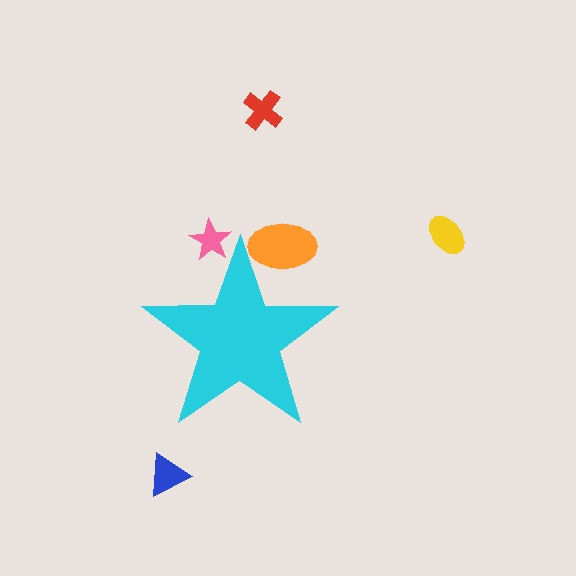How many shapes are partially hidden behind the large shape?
2 shapes are partially hidden.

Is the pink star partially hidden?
Yes, the pink star is partially hidden behind the cyan star.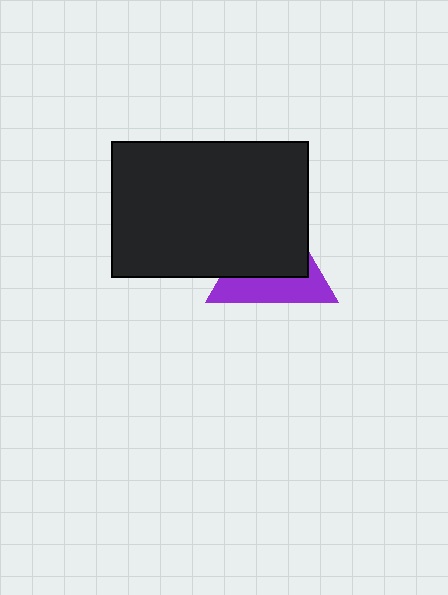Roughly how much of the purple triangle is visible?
A small part of it is visible (roughly 42%).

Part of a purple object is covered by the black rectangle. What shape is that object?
It is a triangle.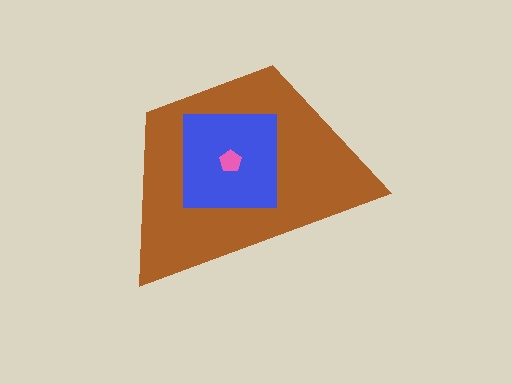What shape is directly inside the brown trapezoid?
The blue square.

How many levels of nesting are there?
3.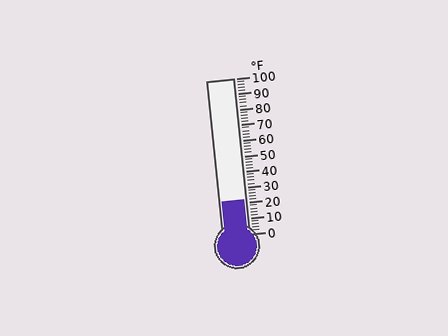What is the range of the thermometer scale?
The thermometer scale ranges from 0°F to 100°F.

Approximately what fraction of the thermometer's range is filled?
The thermometer is filled to approximately 20% of its range.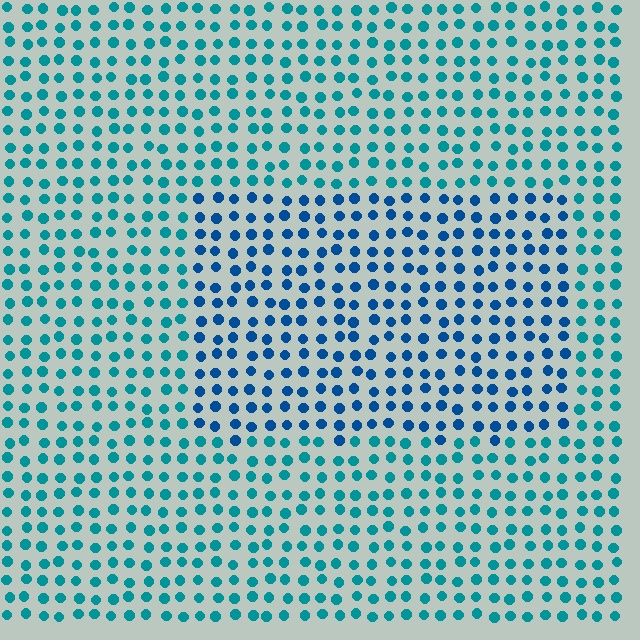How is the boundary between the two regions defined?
The boundary is defined purely by a slight shift in hue (about 28 degrees). Spacing, size, and orientation are identical on both sides.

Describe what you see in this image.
The image is filled with small teal elements in a uniform arrangement. A rectangle-shaped region is visible where the elements are tinted to a slightly different hue, forming a subtle color boundary.